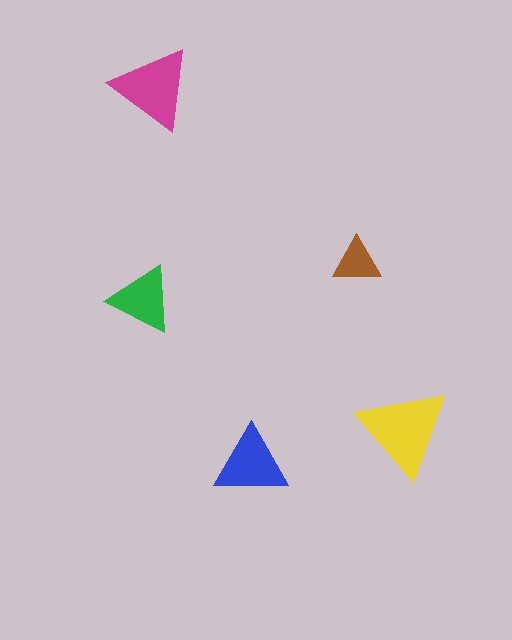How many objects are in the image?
There are 5 objects in the image.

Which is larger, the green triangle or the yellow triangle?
The yellow one.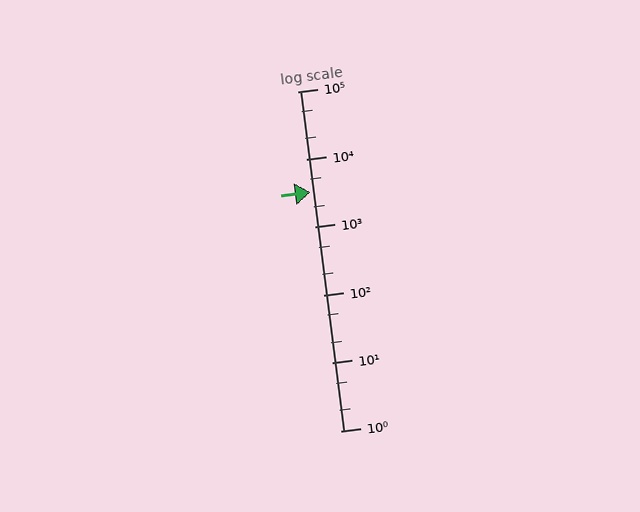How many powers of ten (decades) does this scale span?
The scale spans 5 decades, from 1 to 100000.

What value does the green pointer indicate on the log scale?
The pointer indicates approximately 3300.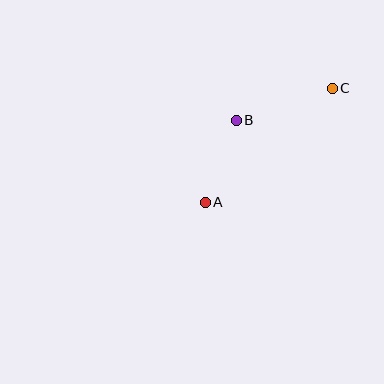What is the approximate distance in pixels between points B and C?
The distance between B and C is approximately 101 pixels.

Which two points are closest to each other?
Points A and B are closest to each other.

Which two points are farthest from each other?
Points A and C are farthest from each other.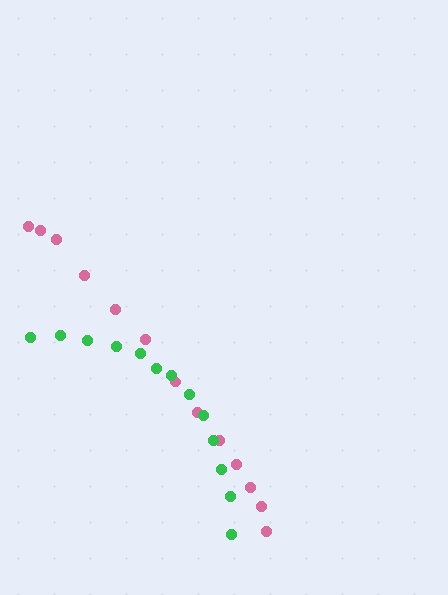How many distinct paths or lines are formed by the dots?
There are 2 distinct paths.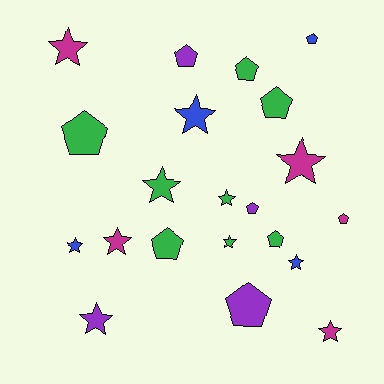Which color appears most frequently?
Green, with 8 objects.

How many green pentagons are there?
There are 5 green pentagons.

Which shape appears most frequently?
Star, with 11 objects.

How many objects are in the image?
There are 21 objects.